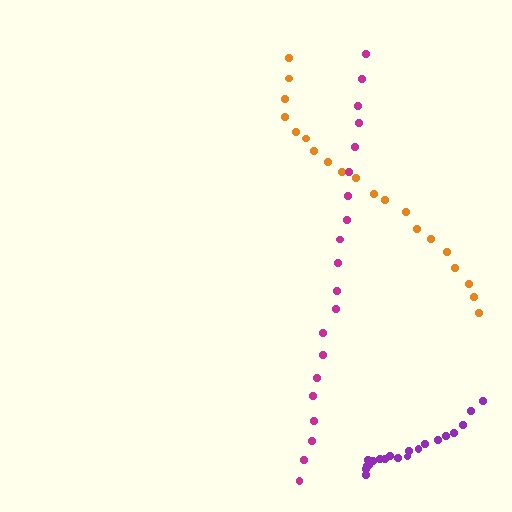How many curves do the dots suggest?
There are 3 distinct paths.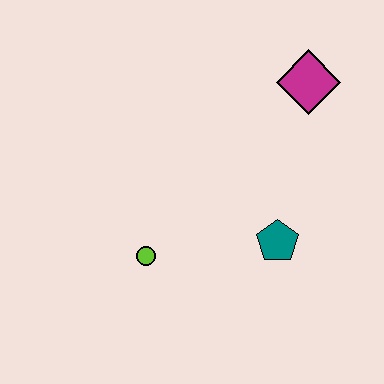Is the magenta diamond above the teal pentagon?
Yes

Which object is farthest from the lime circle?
The magenta diamond is farthest from the lime circle.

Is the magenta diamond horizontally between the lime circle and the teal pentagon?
No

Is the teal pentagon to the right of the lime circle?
Yes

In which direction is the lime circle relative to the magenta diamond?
The lime circle is below the magenta diamond.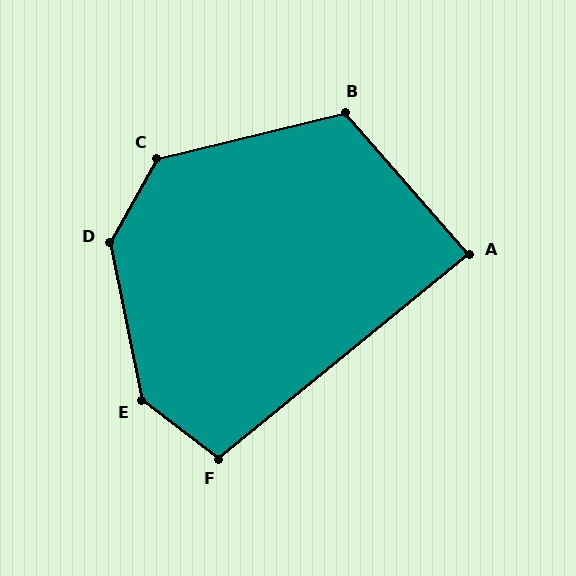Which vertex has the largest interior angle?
D, at approximately 139 degrees.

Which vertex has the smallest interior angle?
A, at approximately 88 degrees.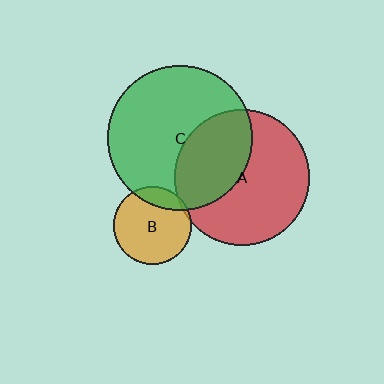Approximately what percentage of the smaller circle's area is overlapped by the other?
Approximately 5%.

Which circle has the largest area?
Circle C (green).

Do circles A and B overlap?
Yes.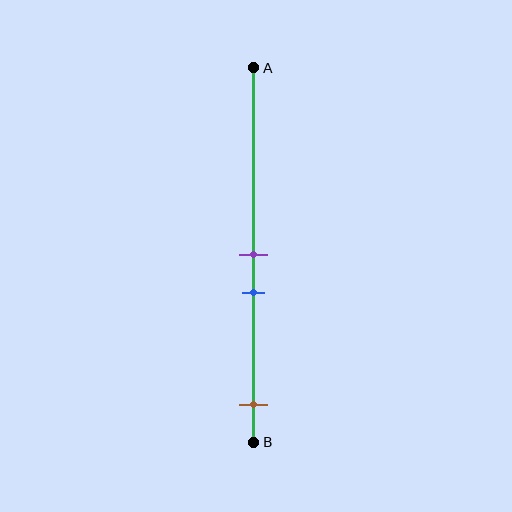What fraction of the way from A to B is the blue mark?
The blue mark is approximately 60% (0.6) of the way from A to B.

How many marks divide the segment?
There are 3 marks dividing the segment.